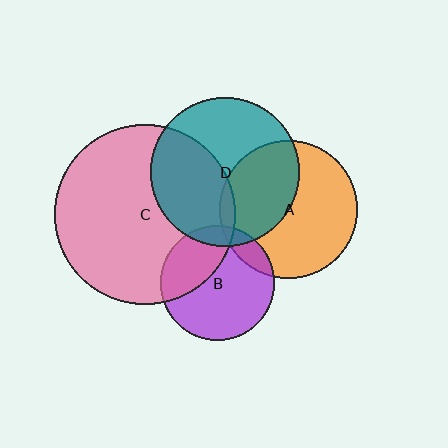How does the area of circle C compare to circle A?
Approximately 1.7 times.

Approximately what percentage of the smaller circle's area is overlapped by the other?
Approximately 35%.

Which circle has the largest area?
Circle C (pink).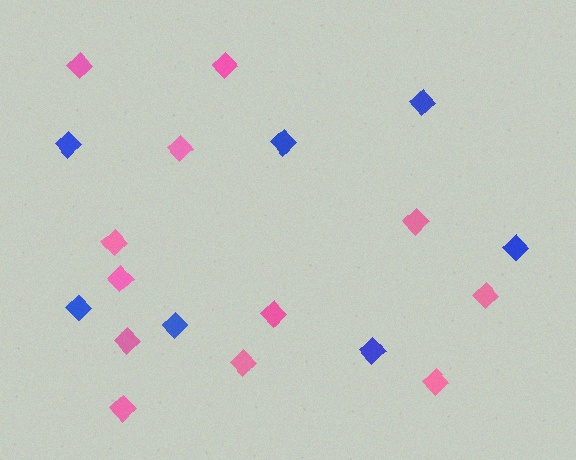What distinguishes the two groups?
There are 2 groups: one group of blue diamonds (7) and one group of pink diamonds (12).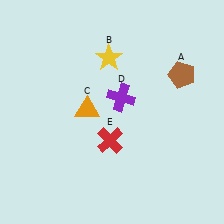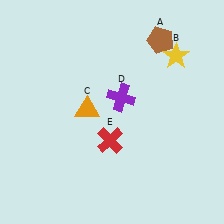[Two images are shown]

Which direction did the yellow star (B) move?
The yellow star (B) moved right.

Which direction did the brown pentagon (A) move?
The brown pentagon (A) moved up.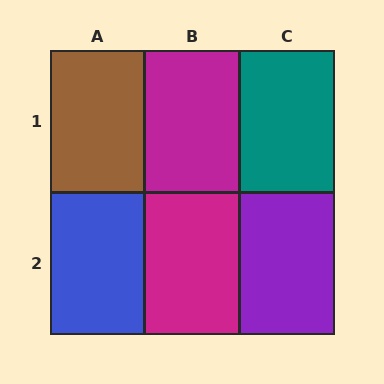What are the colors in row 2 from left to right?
Blue, magenta, purple.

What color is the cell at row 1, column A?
Brown.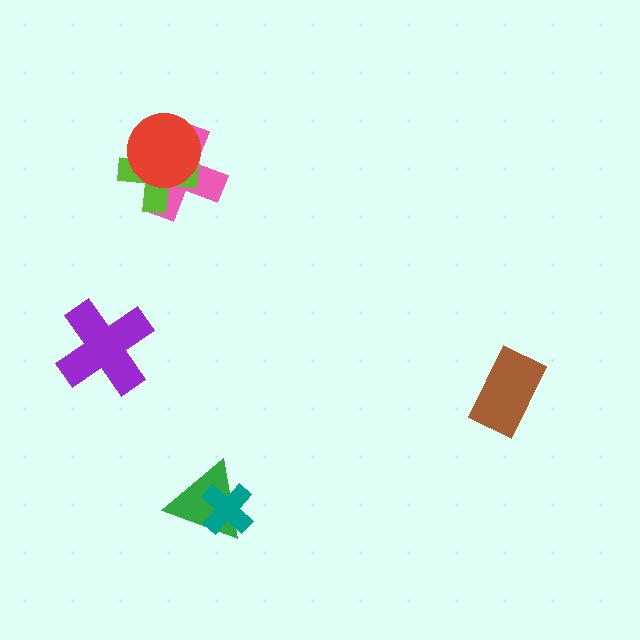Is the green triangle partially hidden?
Yes, it is partially covered by another shape.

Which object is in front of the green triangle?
The teal cross is in front of the green triangle.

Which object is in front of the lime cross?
The red circle is in front of the lime cross.